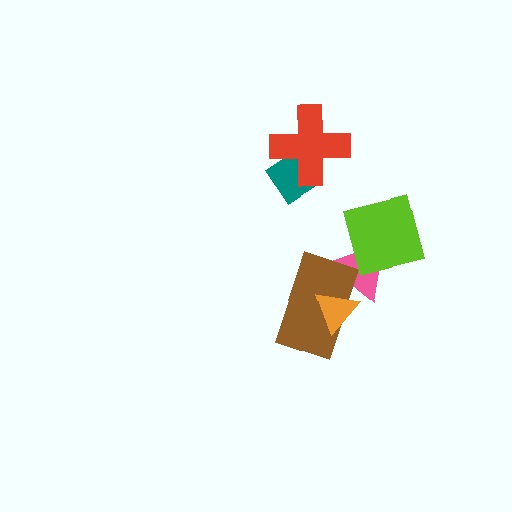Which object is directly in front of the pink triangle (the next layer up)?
The brown rectangle is directly in front of the pink triangle.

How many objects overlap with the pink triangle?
3 objects overlap with the pink triangle.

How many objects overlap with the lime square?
1 object overlaps with the lime square.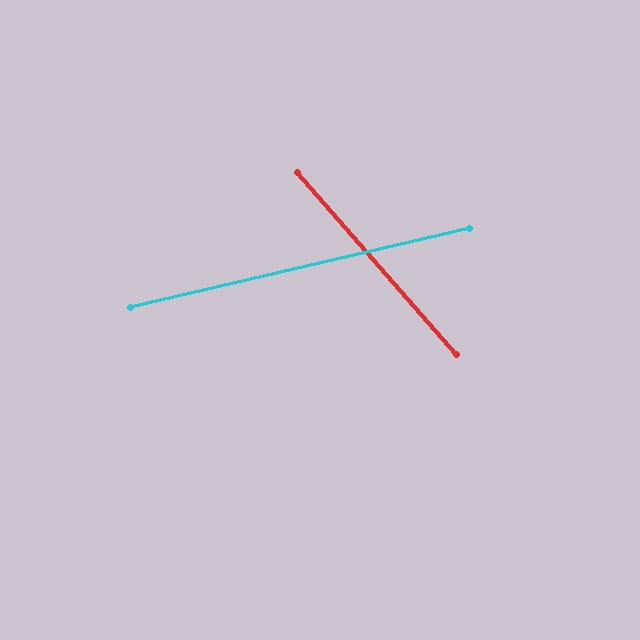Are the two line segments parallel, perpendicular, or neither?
Neither parallel nor perpendicular — they differ by about 62°.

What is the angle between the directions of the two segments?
Approximately 62 degrees.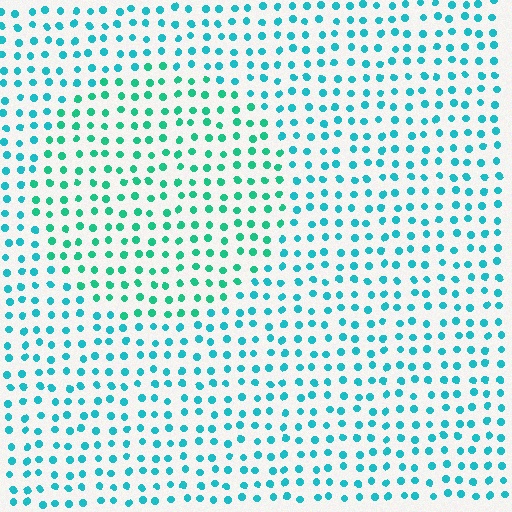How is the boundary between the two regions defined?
The boundary is defined purely by a slight shift in hue (about 26 degrees). Spacing, size, and orientation are identical on both sides.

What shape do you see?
I see a circle.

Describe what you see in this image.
The image is filled with small cyan elements in a uniform arrangement. A circle-shaped region is visible where the elements are tinted to a slightly different hue, forming a subtle color boundary.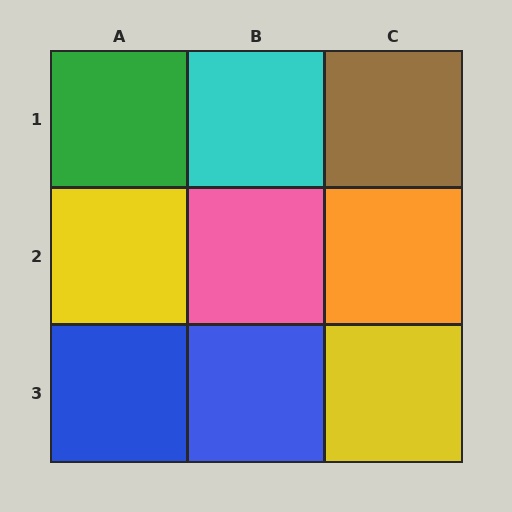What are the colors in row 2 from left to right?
Yellow, pink, orange.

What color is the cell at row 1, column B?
Cyan.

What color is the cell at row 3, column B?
Blue.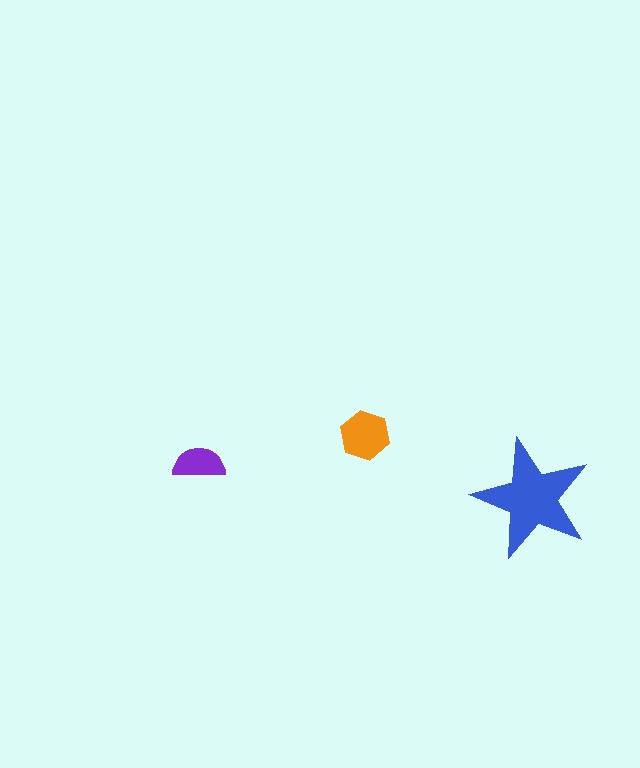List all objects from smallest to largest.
The purple semicircle, the orange hexagon, the blue star.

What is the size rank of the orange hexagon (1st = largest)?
2nd.